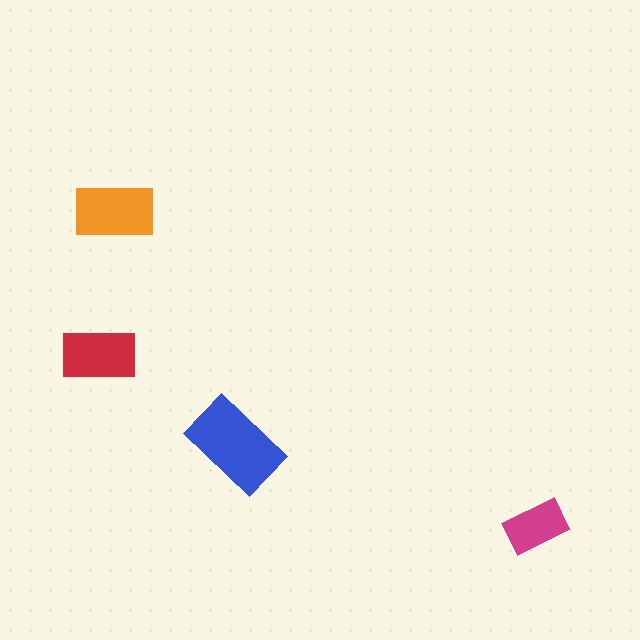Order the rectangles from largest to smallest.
the blue one, the orange one, the red one, the magenta one.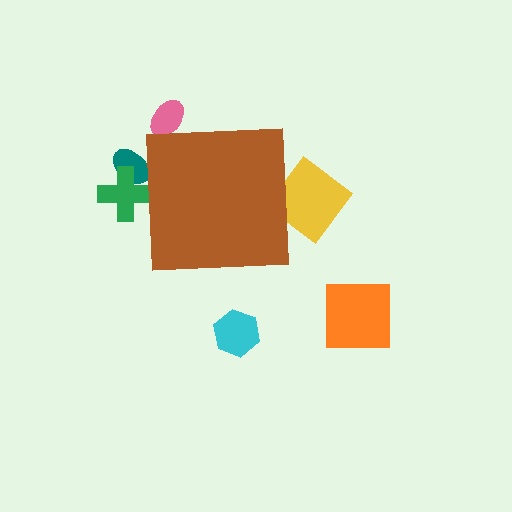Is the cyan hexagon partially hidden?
No, the cyan hexagon is fully visible.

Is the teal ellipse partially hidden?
Yes, the teal ellipse is partially hidden behind the brown square.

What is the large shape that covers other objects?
A brown square.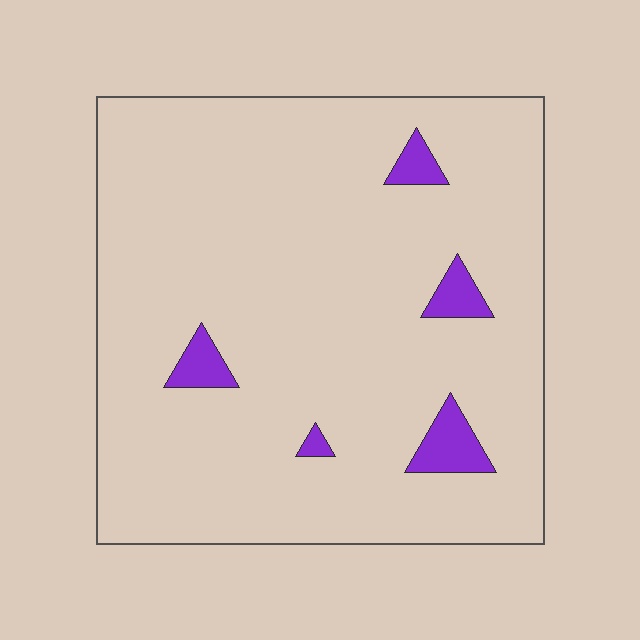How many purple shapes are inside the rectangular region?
5.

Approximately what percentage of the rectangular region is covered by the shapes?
Approximately 5%.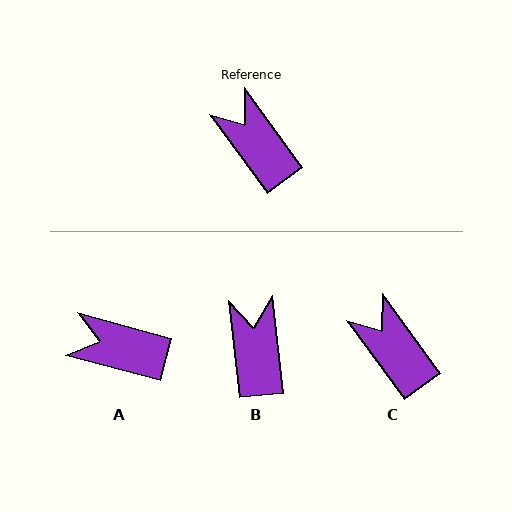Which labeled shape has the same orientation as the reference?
C.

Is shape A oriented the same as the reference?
No, it is off by about 39 degrees.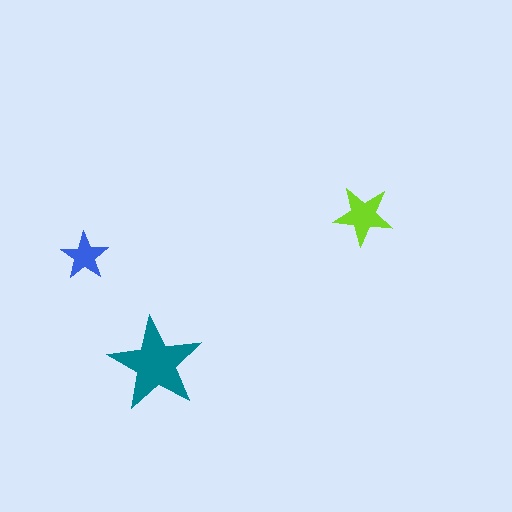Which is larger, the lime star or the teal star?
The teal one.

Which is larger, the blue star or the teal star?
The teal one.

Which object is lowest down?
The teal star is bottommost.